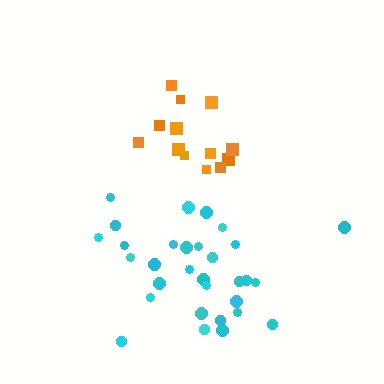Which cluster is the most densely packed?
Orange.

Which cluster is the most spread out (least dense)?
Cyan.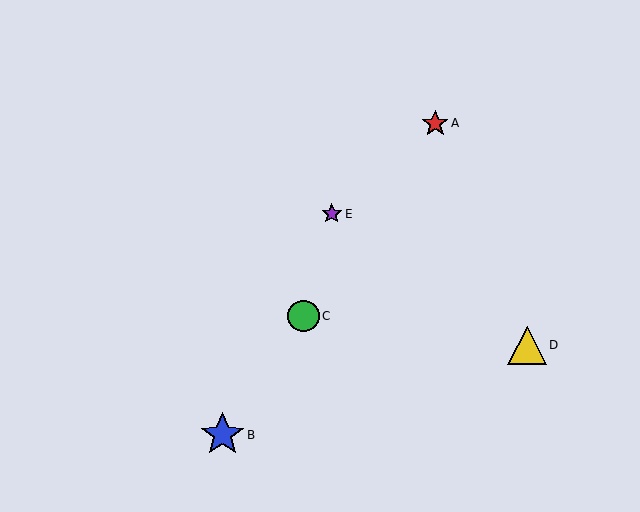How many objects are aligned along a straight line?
3 objects (A, B, C) are aligned along a straight line.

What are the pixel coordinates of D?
Object D is at (527, 345).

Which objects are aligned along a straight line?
Objects A, B, C are aligned along a straight line.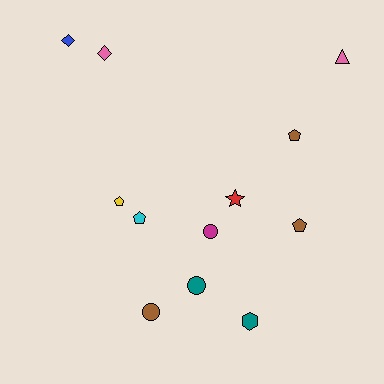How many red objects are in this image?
There is 1 red object.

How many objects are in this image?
There are 12 objects.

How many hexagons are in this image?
There is 1 hexagon.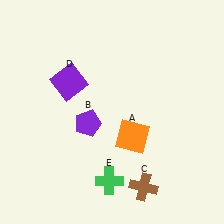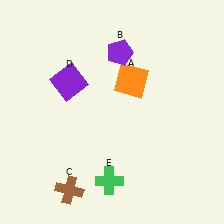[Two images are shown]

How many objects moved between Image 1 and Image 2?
3 objects moved between the two images.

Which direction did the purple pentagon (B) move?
The purple pentagon (B) moved up.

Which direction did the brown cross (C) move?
The brown cross (C) moved left.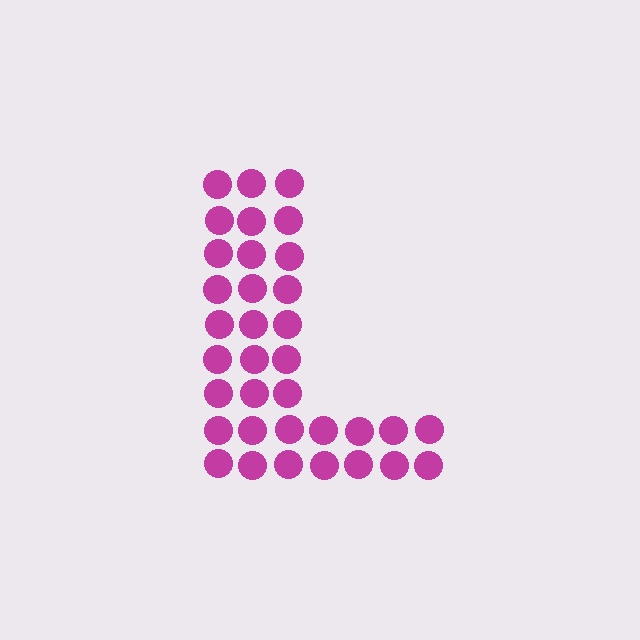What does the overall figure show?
The overall figure shows the letter L.